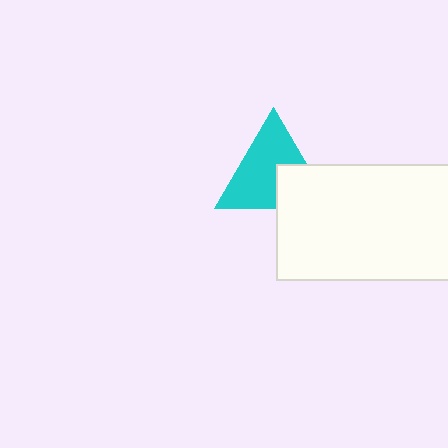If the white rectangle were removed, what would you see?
You would see the complete cyan triangle.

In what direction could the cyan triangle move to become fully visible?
The cyan triangle could move toward the upper-left. That would shift it out from behind the white rectangle entirely.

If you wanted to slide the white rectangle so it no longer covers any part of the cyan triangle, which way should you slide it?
Slide it toward the lower-right — that is the most direct way to separate the two shapes.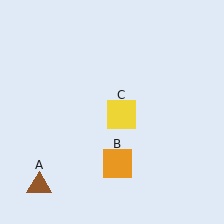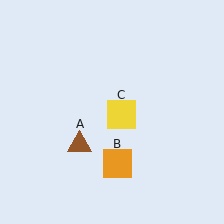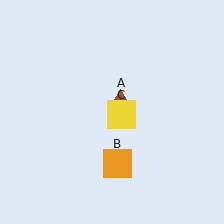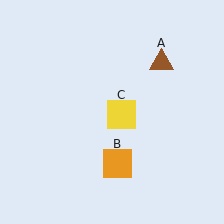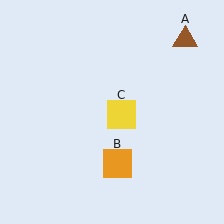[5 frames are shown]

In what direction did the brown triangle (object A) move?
The brown triangle (object A) moved up and to the right.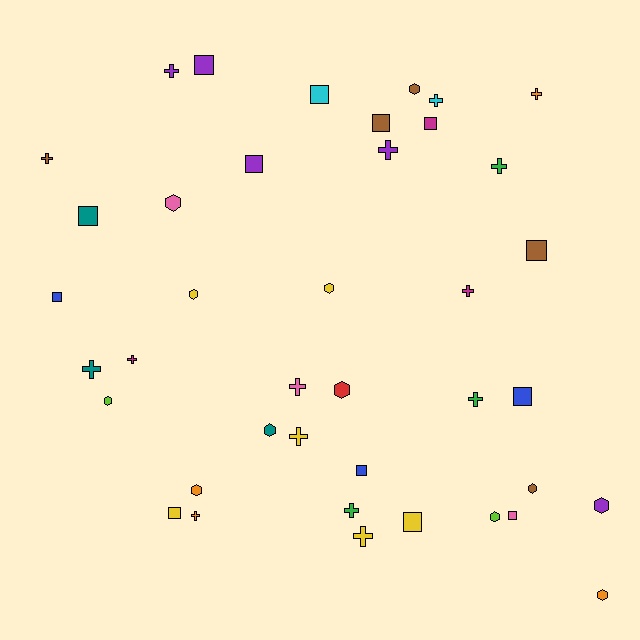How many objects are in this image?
There are 40 objects.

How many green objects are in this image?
There are 3 green objects.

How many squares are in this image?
There are 13 squares.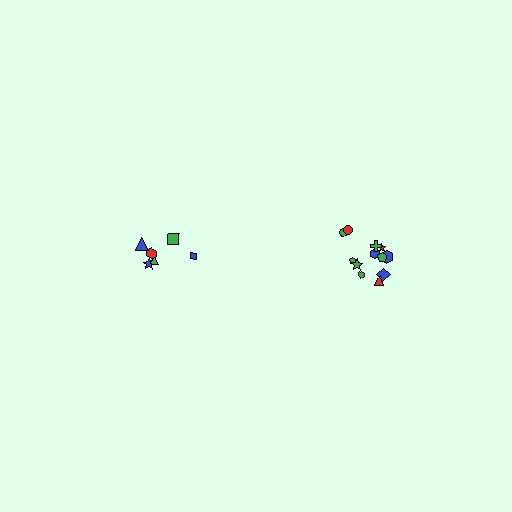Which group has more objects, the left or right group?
The right group.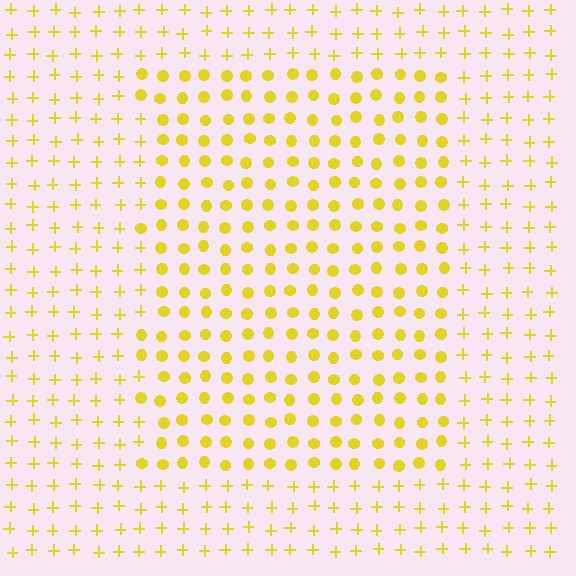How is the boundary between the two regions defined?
The boundary is defined by a change in element shape: circles inside vs. plus signs outside. All elements share the same color and spacing.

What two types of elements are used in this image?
The image uses circles inside the rectangle region and plus signs outside it.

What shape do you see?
I see a rectangle.